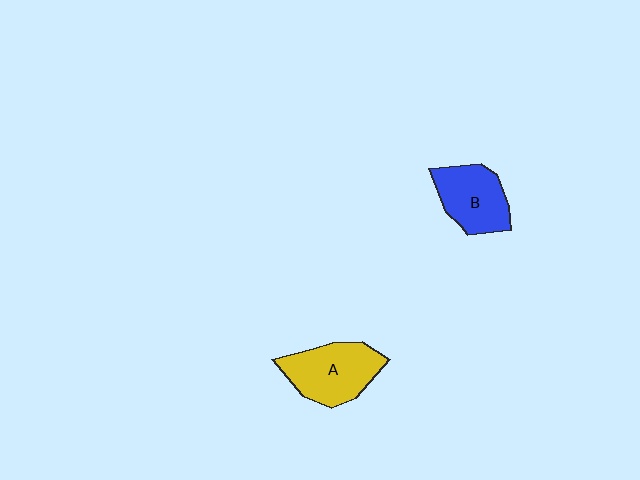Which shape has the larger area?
Shape A (yellow).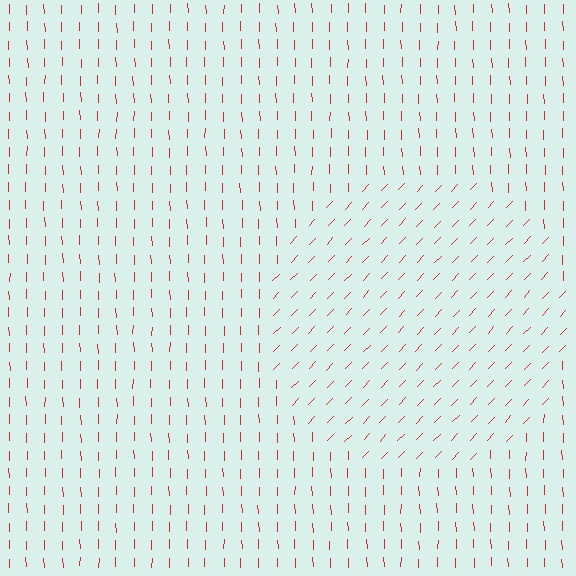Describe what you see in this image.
The image is filled with small red line segments. A circle region in the image has lines oriented differently from the surrounding lines, creating a visible texture boundary.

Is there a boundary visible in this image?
Yes, there is a texture boundary formed by a change in line orientation.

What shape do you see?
I see a circle.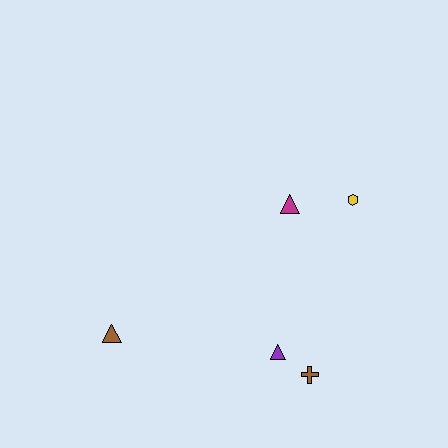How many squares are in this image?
There are no squares.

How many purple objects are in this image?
There is 1 purple object.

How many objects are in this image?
There are 5 objects.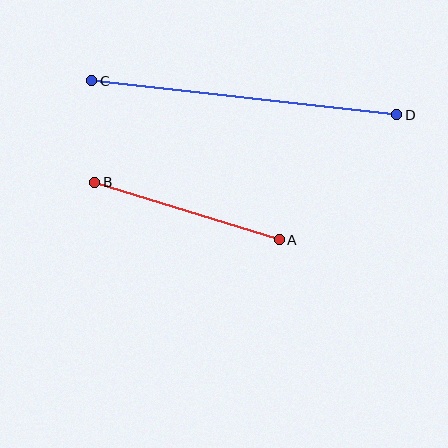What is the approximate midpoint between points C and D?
The midpoint is at approximately (244, 98) pixels.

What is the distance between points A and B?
The distance is approximately 193 pixels.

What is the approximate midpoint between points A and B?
The midpoint is at approximately (187, 211) pixels.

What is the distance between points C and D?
The distance is approximately 307 pixels.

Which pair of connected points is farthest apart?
Points C and D are farthest apart.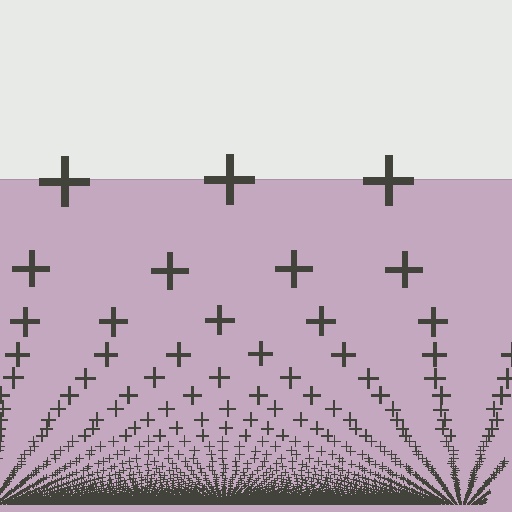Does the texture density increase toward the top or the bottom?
Density increases toward the bottom.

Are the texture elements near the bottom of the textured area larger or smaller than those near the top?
Smaller. The gradient is inverted — elements near the bottom are smaller and denser.